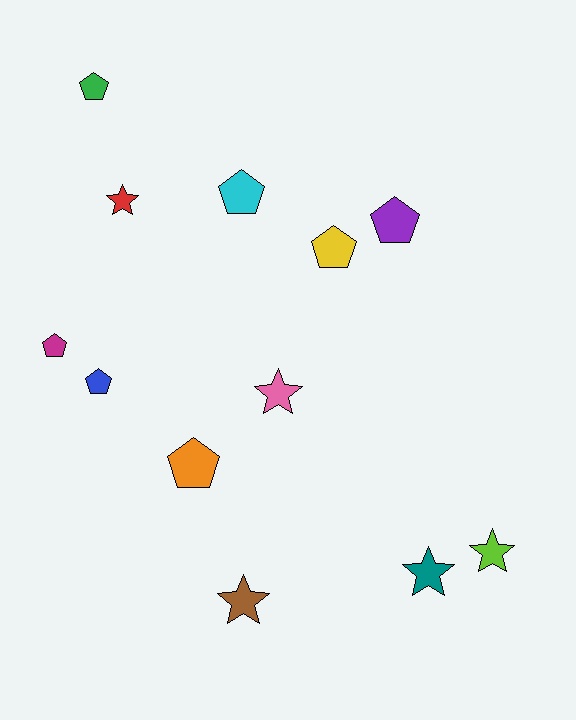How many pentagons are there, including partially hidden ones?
There are 7 pentagons.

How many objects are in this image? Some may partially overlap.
There are 12 objects.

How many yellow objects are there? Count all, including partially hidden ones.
There is 1 yellow object.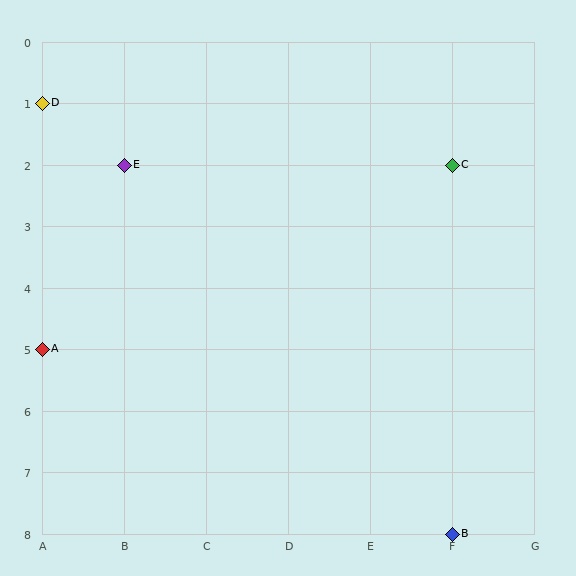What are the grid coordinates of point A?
Point A is at grid coordinates (A, 5).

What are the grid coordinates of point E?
Point E is at grid coordinates (B, 2).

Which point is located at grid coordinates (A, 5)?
Point A is at (A, 5).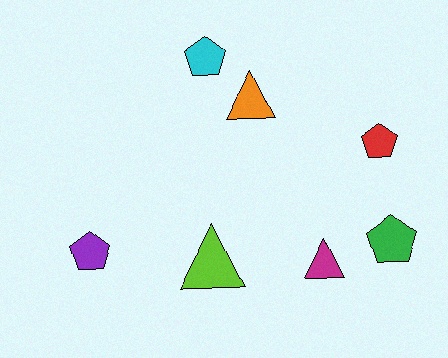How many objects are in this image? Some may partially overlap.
There are 7 objects.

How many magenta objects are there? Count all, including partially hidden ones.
There is 1 magenta object.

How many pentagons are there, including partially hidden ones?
There are 4 pentagons.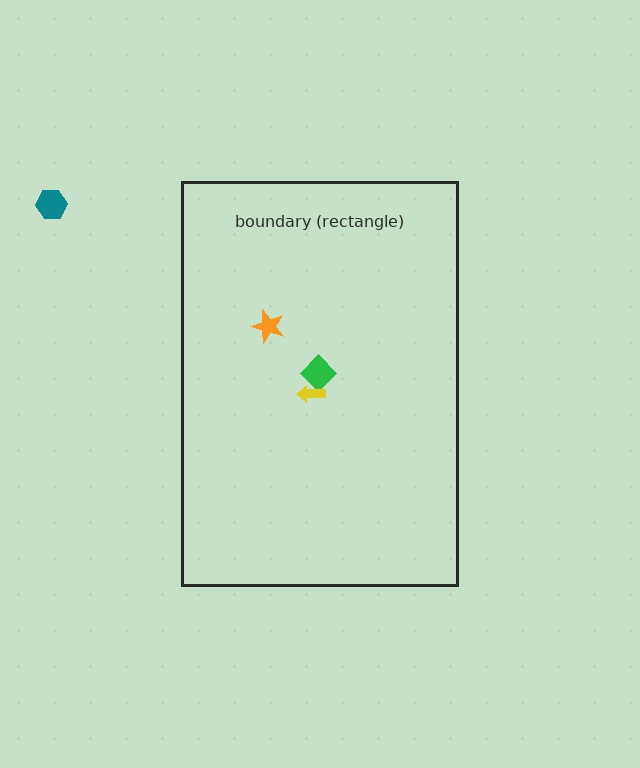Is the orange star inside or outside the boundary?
Inside.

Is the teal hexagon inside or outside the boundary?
Outside.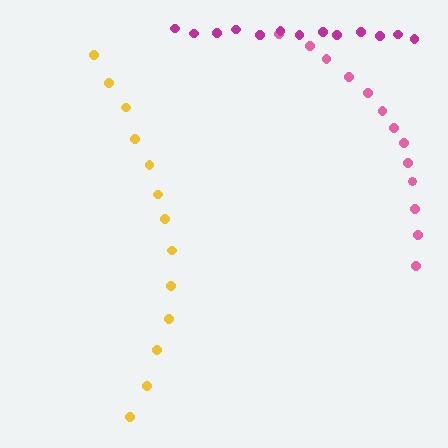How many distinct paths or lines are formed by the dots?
There are 3 distinct paths.